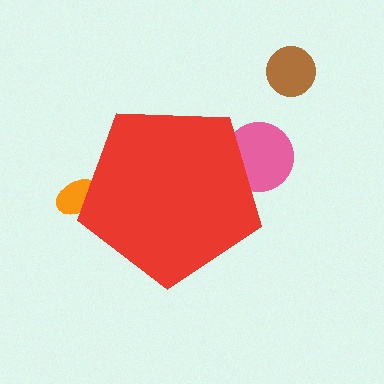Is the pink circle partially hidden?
Yes, the pink circle is partially hidden behind the red pentagon.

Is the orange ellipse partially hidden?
Yes, the orange ellipse is partially hidden behind the red pentagon.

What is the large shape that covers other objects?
A red pentagon.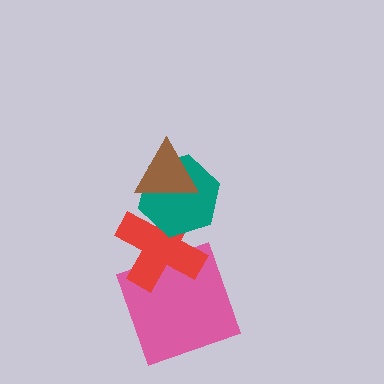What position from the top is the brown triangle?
The brown triangle is 1st from the top.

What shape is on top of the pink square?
The red cross is on top of the pink square.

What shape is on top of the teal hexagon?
The brown triangle is on top of the teal hexagon.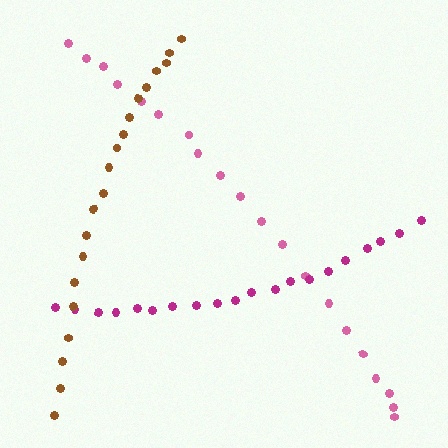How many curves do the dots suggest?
There are 3 distinct paths.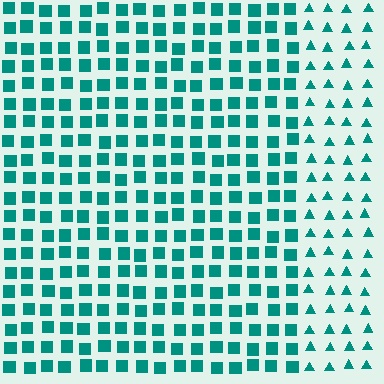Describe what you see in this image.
The image is filled with small teal elements arranged in a uniform grid. A rectangle-shaped region contains squares, while the surrounding area contains triangles. The boundary is defined purely by the change in element shape.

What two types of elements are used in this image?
The image uses squares inside the rectangle region and triangles outside it.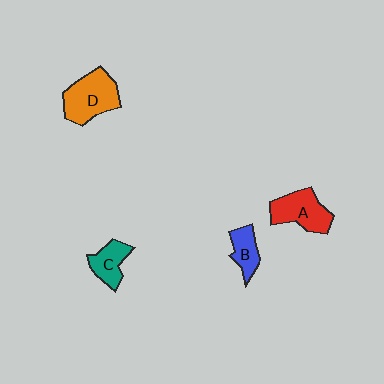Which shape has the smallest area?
Shape B (blue).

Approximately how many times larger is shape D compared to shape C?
Approximately 1.7 times.